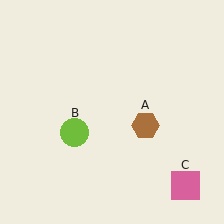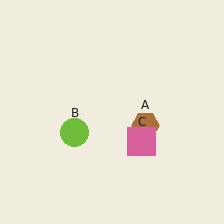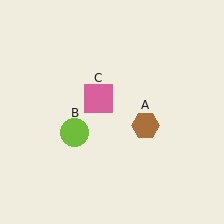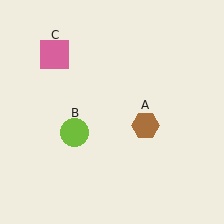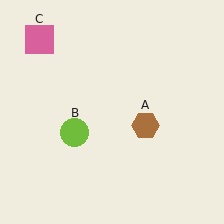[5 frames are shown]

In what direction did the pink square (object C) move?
The pink square (object C) moved up and to the left.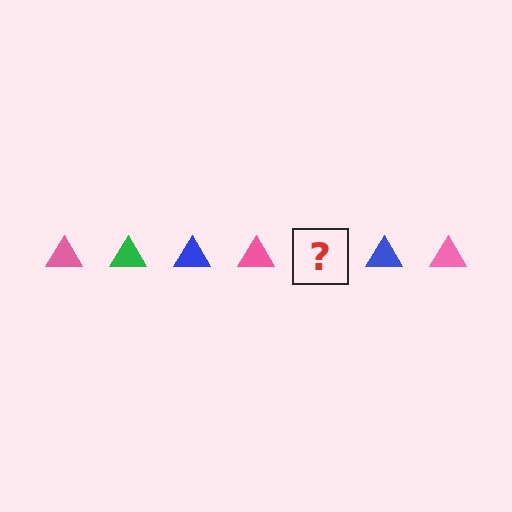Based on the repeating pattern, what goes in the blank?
The blank should be a green triangle.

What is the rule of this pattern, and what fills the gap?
The rule is that the pattern cycles through pink, green, blue triangles. The gap should be filled with a green triangle.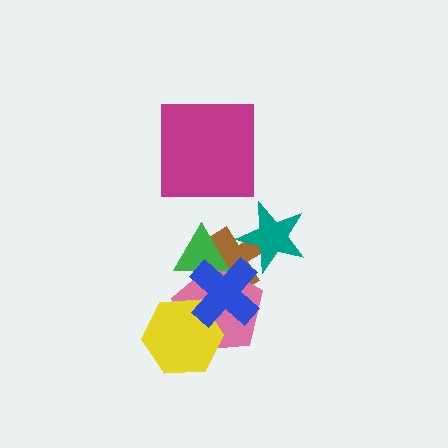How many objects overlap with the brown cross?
4 objects overlap with the brown cross.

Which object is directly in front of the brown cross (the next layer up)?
The pink pentagon is directly in front of the brown cross.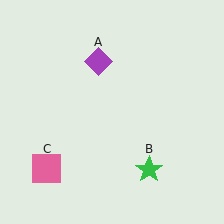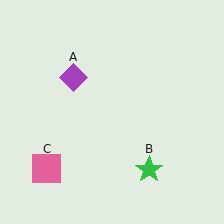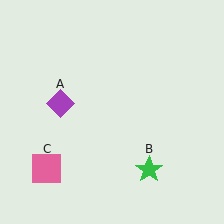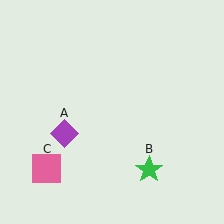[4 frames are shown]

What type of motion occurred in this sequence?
The purple diamond (object A) rotated counterclockwise around the center of the scene.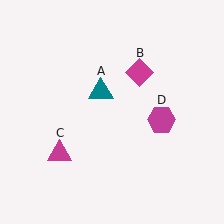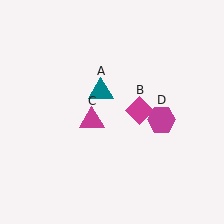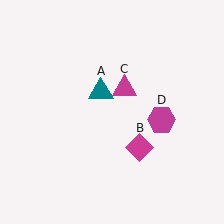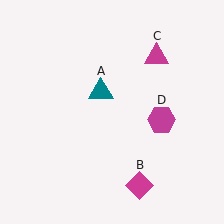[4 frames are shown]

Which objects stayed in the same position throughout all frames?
Teal triangle (object A) and magenta hexagon (object D) remained stationary.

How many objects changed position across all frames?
2 objects changed position: magenta diamond (object B), magenta triangle (object C).